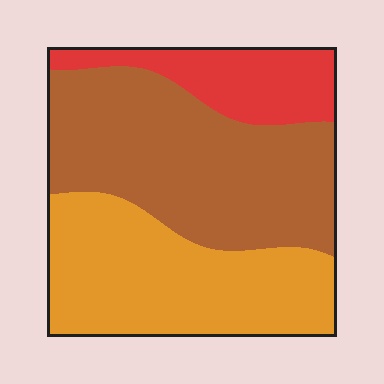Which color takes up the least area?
Red, at roughly 15%.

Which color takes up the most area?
Brown, at roughly 45%.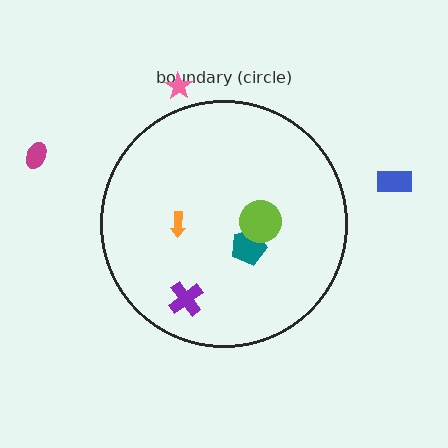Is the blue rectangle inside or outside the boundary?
Outside.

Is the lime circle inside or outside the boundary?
Inside.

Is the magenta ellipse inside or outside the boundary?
Outside.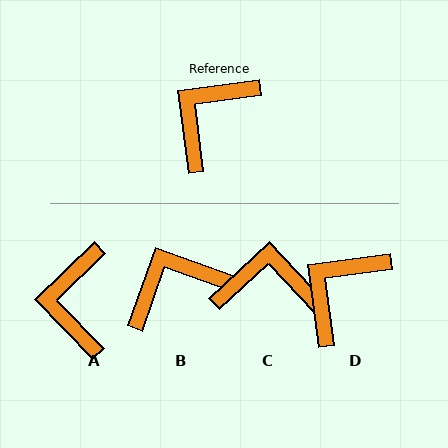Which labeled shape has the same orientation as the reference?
D.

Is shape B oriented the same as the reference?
No, it is off by about 27 degrees.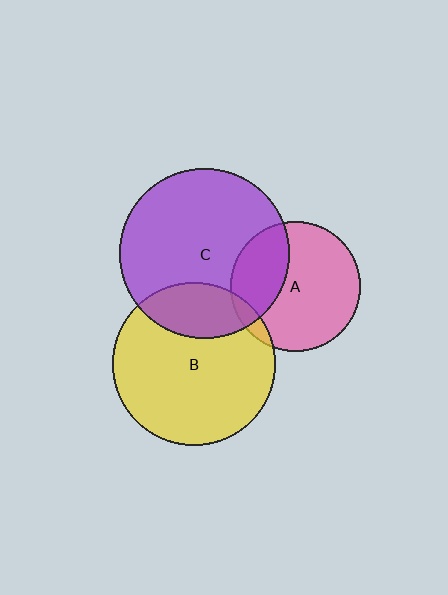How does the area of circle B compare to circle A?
Approximately 1.6 times.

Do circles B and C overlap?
Yes.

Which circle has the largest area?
Circle C (purple).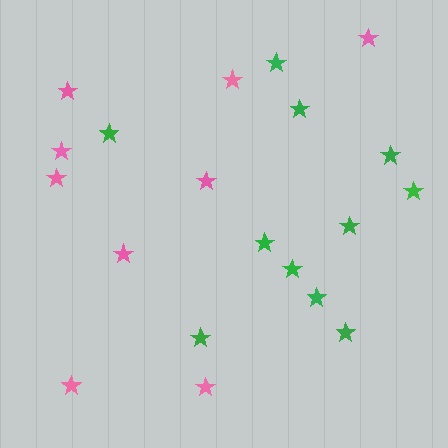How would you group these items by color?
There are 2 groups: one group of green stars (11) and one group of pink stars (9).